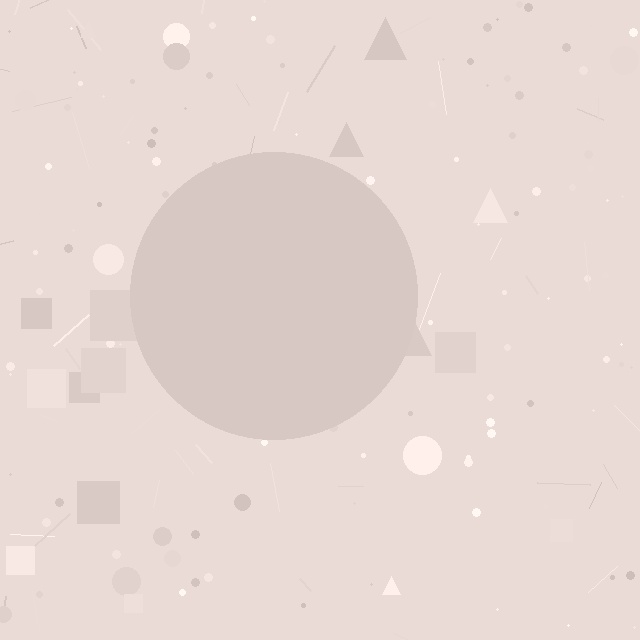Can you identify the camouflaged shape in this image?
The camouflaged shape is a circle.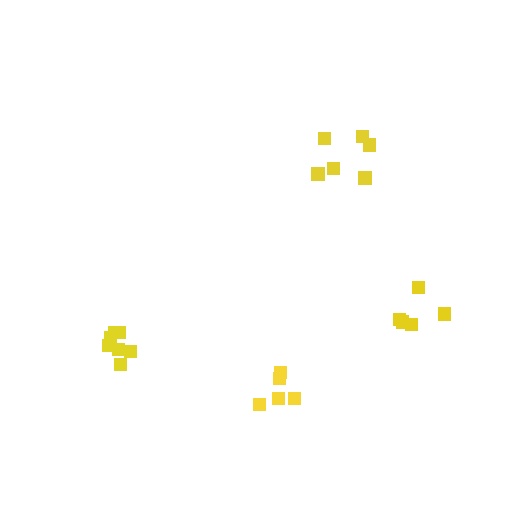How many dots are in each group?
Group 1: 6 dots, Group 2: 5 dots, Group 3: 7 dots, Group 4: 5 dots (23 total).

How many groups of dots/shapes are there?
There are 4 groups.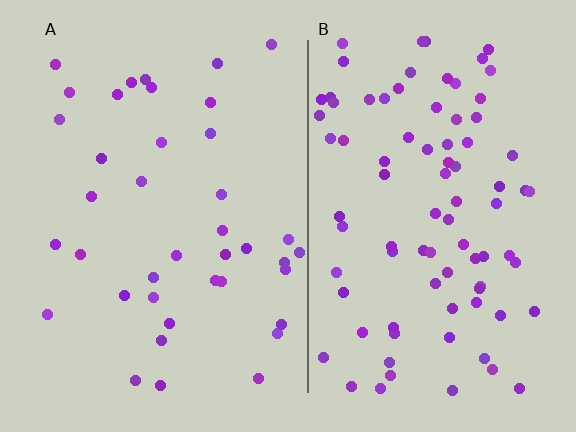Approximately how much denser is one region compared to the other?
Approximately 2.2× — region B over region A.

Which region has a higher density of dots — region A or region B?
B (the right).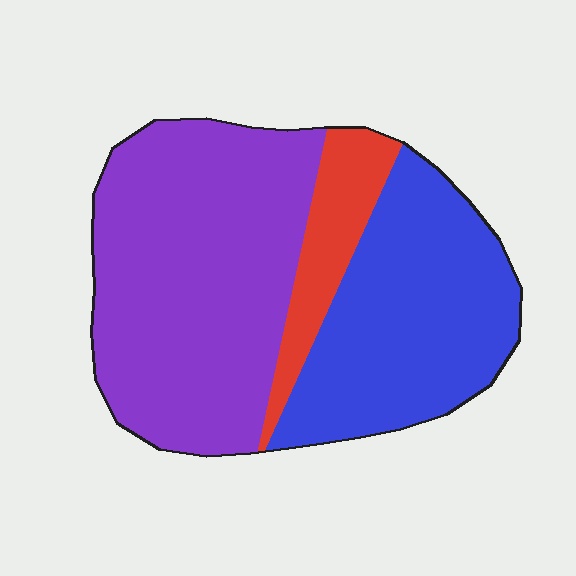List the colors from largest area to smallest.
From largest to smallest: purple, blue, red.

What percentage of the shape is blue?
Blue covers roughly 35% of the shape.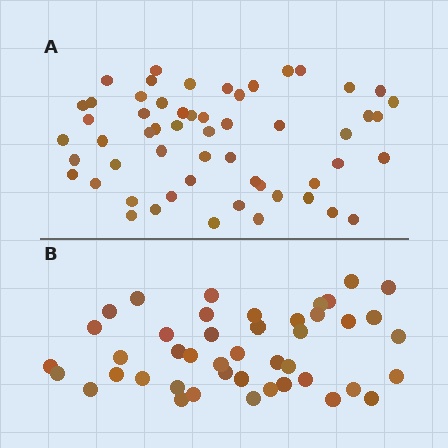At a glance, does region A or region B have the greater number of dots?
Region A (the top region) has more dots.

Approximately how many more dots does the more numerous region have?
Region A has roughly 12 or so more dots than region B.